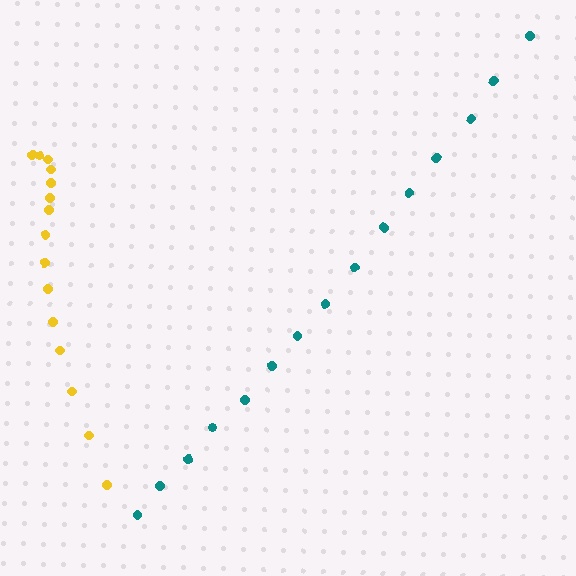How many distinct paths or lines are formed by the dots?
There are 2 distinct paths.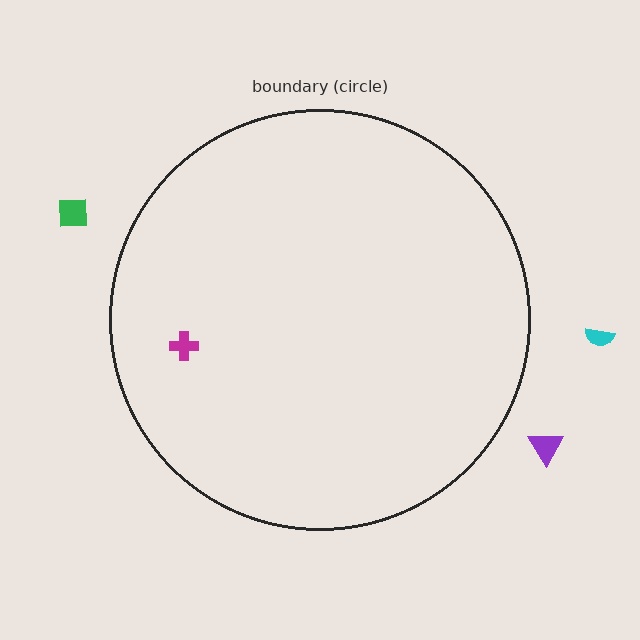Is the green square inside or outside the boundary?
Outside.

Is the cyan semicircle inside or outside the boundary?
Outside.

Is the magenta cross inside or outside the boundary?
Inside.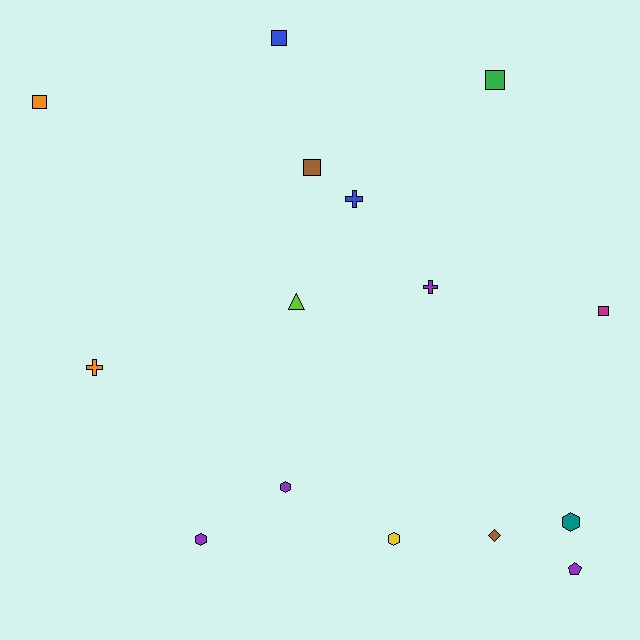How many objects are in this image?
There are 15 objects.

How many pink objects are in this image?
There are no pink objects.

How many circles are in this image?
There are no circles.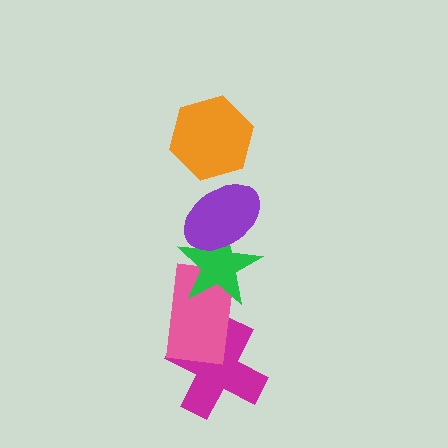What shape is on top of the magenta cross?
The pink rectangle is on top of the magenta cross.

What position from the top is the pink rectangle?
The pink rectangle is 4th from the top.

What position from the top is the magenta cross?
The magenta cross is 5th from the top.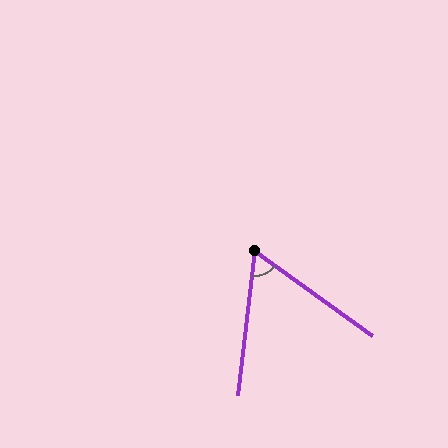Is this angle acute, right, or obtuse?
It is acute.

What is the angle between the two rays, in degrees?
Approximately 61 degrees.